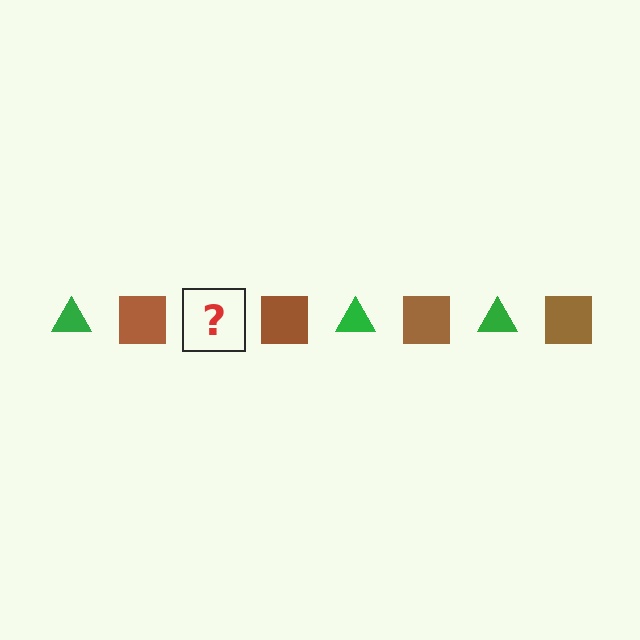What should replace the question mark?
The question mark should be replaced with a green triangle.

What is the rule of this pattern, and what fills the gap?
The rule is that the pattern alternates between green triangle and brown square. The gap should be filled with a green triangle.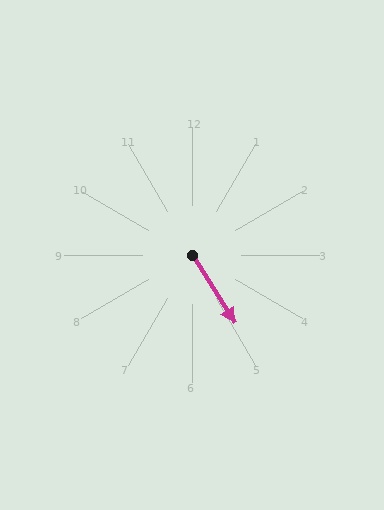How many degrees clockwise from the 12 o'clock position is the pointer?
Approximately 148 degrees.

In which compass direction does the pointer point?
Southeast.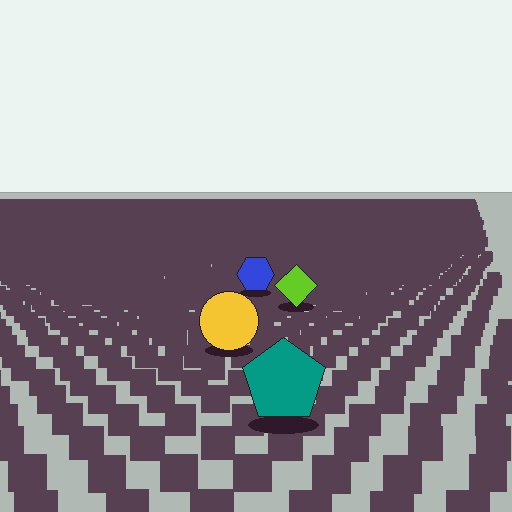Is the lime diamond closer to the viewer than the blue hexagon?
Yes. The lime diamond is closer — you can tell from the texture gradient: the ground texture is coarser near it.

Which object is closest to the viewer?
The teal pentagon is closest. The texture marks near it are larger and more spread out.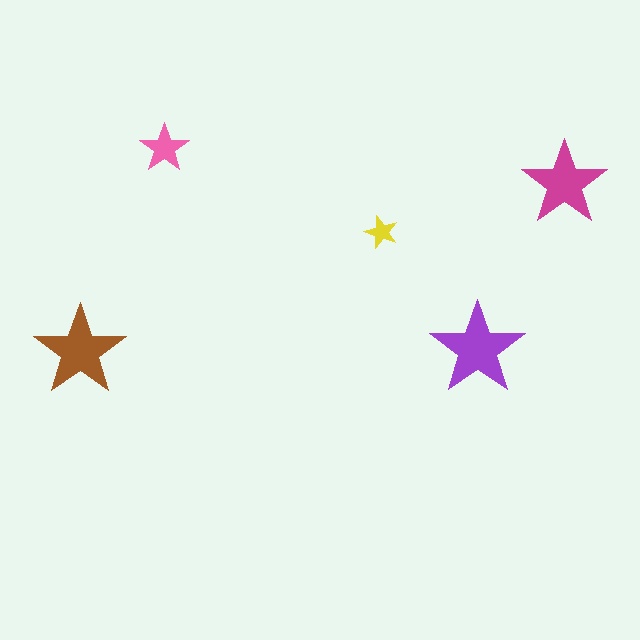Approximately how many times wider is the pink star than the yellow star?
About 1.5 times wider.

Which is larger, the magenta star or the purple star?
The purple one.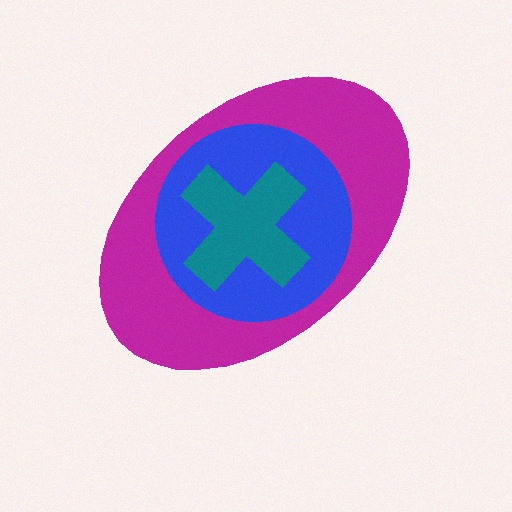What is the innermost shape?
The teal cross.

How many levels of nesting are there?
3.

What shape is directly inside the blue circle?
The teal cross.